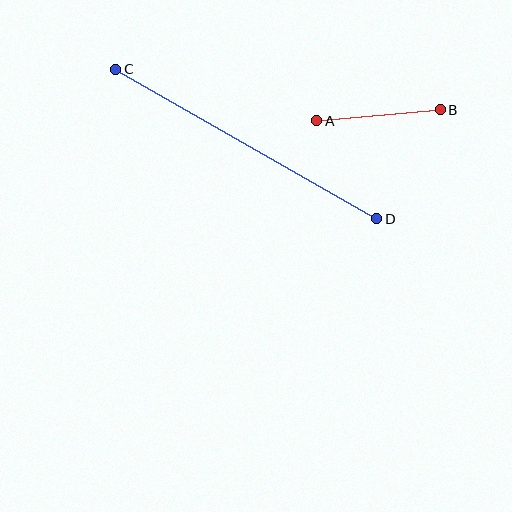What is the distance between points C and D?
The distance is approximately 301 pixels.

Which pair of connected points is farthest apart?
Points C and D are farthest apart.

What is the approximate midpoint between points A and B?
The midpoint is at approximately (378, 115) pixels.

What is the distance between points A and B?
The distance is approximately 124 pixels.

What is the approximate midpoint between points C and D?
The midpoint is at approximately (246, 144) pixels.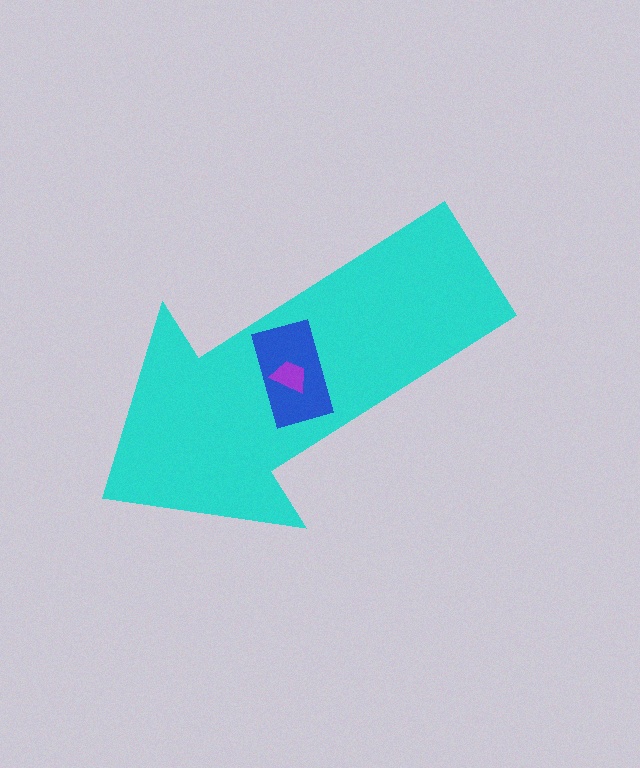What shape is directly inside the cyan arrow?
The blue rectangle.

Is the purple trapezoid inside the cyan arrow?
Yes.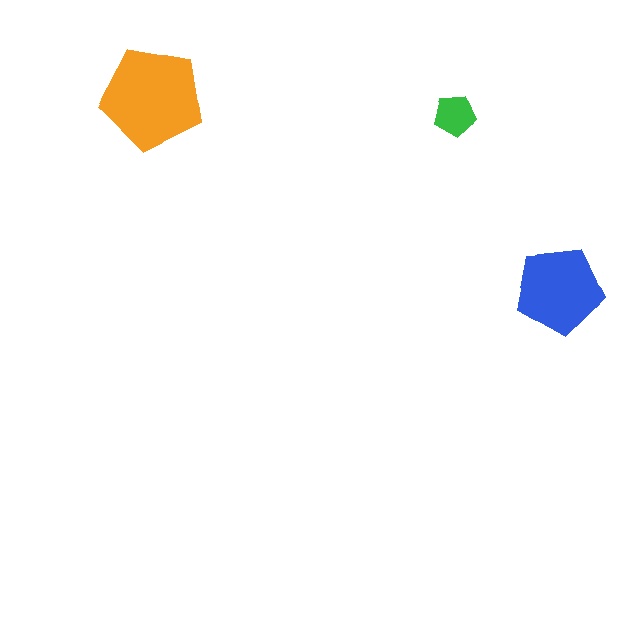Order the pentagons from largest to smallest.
the orange one, the blue one, the green one.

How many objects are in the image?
There are 3 objects in the image.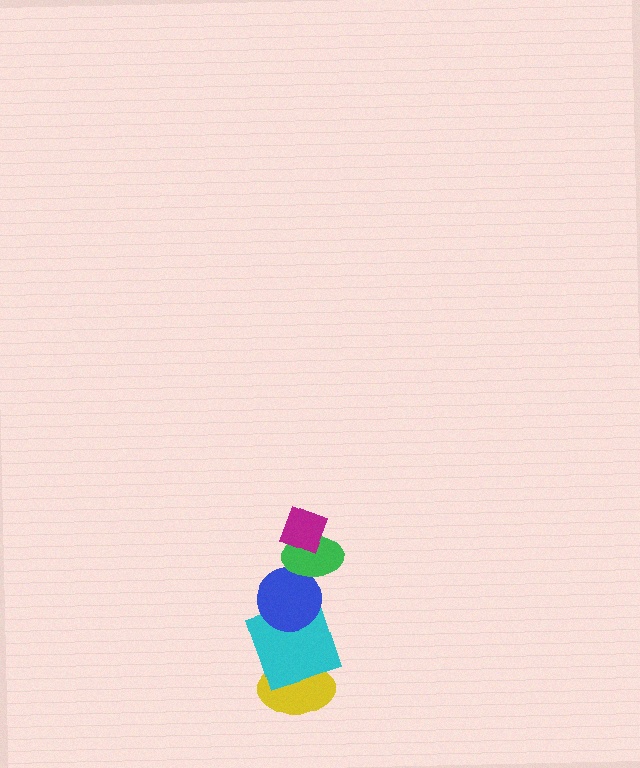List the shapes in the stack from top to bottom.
From top to bottom: the magenta diamond, the green ellipse, the blue circle, the cyan square, the yellow ellipse.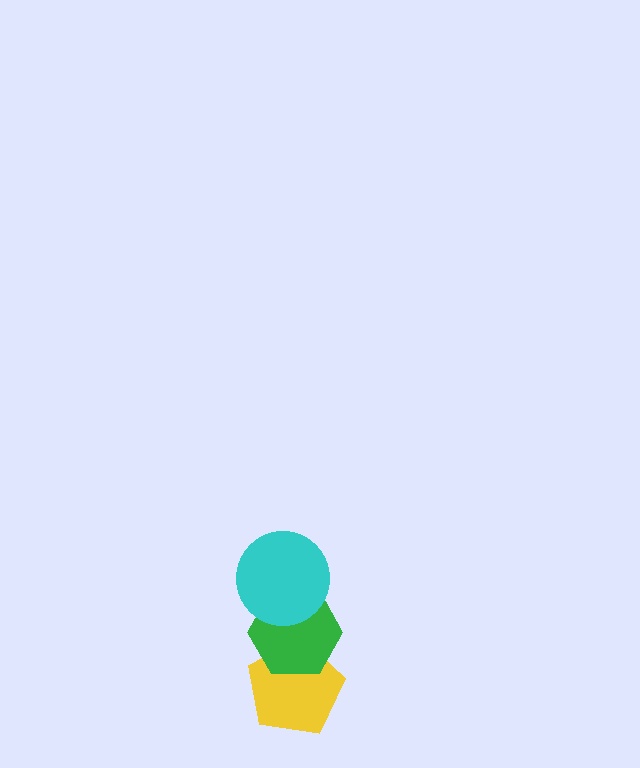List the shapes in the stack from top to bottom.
From top to bottom: the cyan circle, the green hexagon, the yellow pentagon.